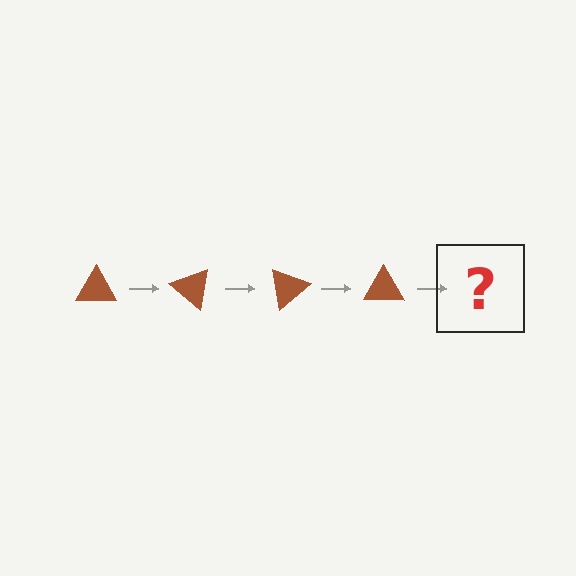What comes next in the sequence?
The next element should be a brown triangle rotated 160 degrees.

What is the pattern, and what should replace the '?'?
The pattern is that the triangle rotates 40 degrees each step. The '?' should be a brown triangle rotated 160 degrees.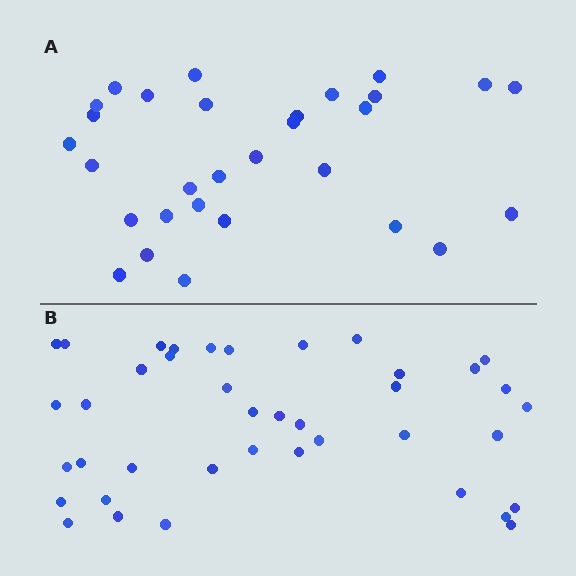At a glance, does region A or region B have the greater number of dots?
Region B (the bottom region) has more dots.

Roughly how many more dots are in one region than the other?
Region B has roughly 10 or so more dots than region A.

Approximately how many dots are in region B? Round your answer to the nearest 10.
About 40 dots.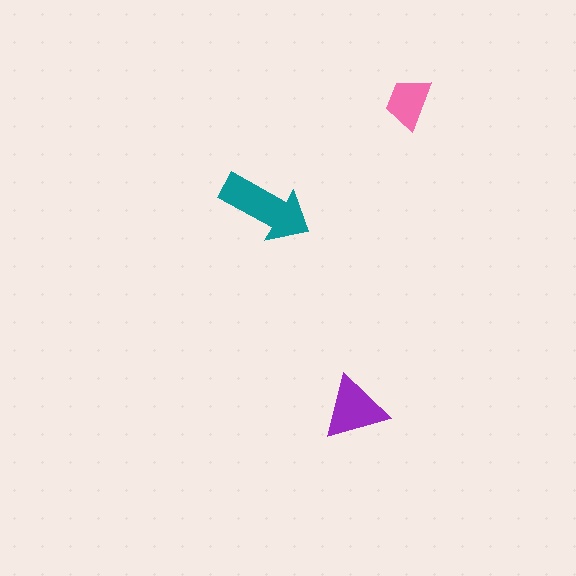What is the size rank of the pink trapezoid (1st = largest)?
3rd.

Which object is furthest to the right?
The pink trapezoid is rightmost.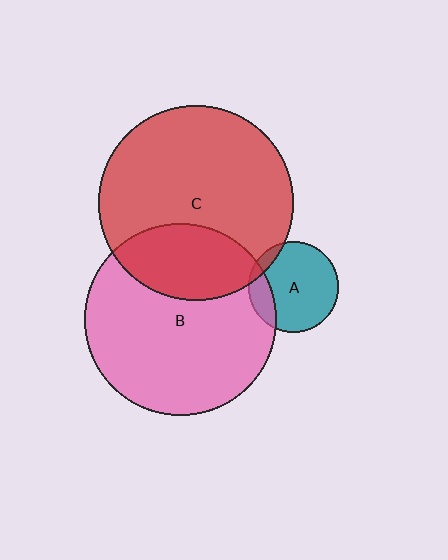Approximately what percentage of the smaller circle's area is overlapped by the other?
Approximately 30%.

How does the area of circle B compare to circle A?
Approximately 4.5 times.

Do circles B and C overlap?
Yes.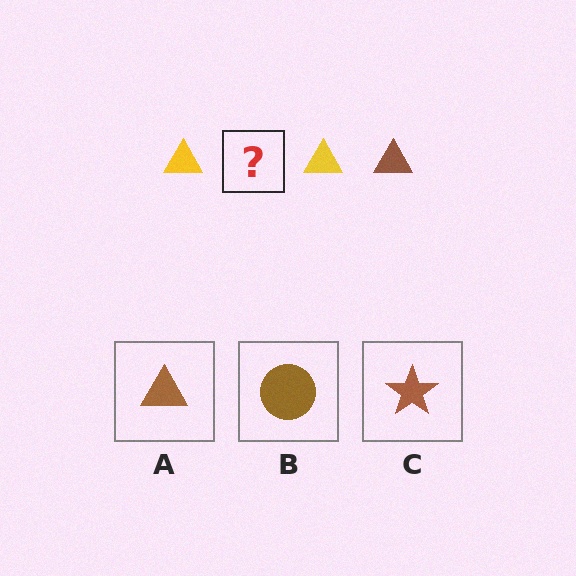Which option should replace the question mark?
Option A.